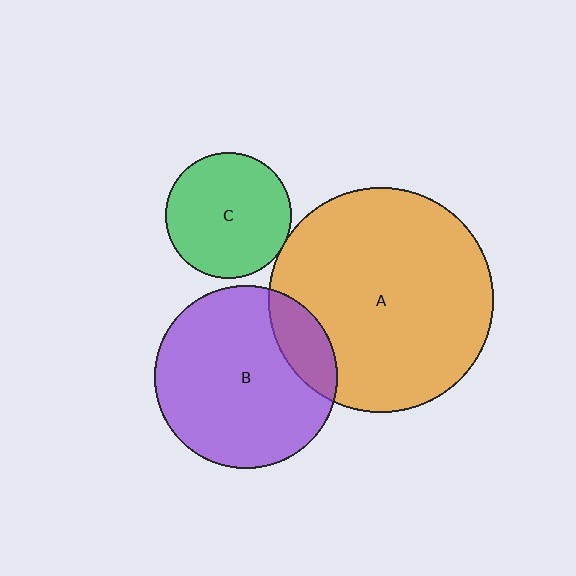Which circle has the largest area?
Circle A (orange).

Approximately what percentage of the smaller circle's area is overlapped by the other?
Approximately 5%.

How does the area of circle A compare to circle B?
Approximately 1.5 times.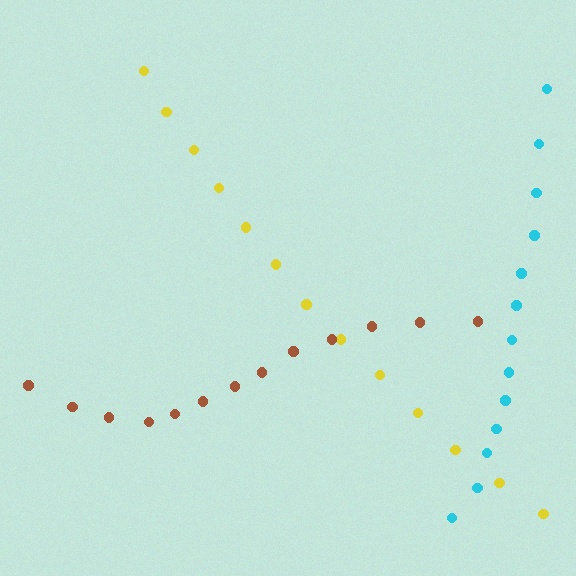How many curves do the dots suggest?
There are 3 distinct paths.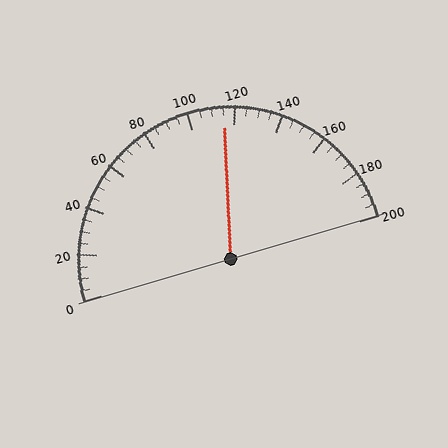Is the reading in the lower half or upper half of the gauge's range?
The reading is in the upper half of the range (0 to 200).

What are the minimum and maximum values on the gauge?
The gauge ranges from 0 to 200.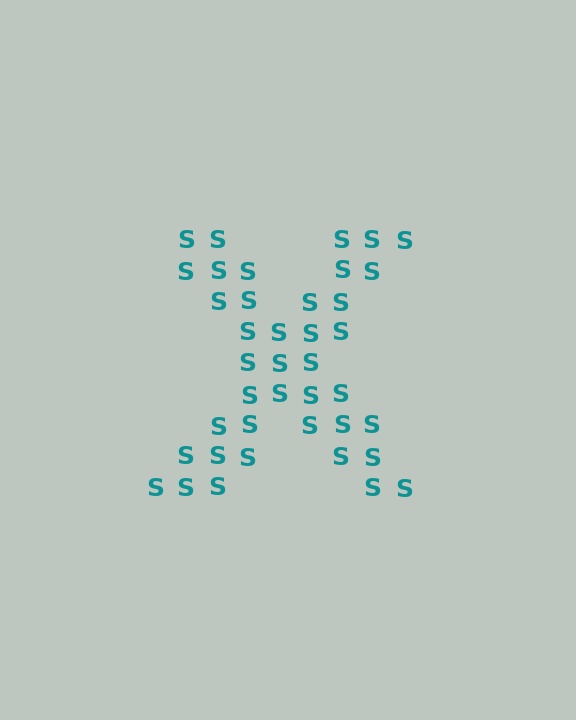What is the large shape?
The large shape is the letter X.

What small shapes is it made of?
It is made of small letter S's.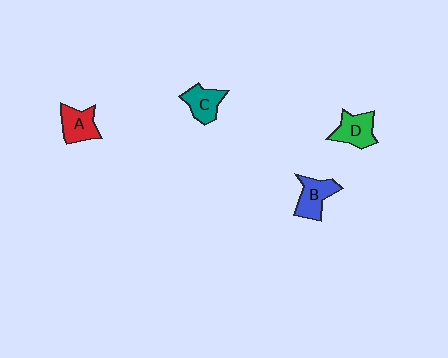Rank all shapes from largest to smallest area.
From largest to smallest: B (blue), D (green), A (red), C (teal).